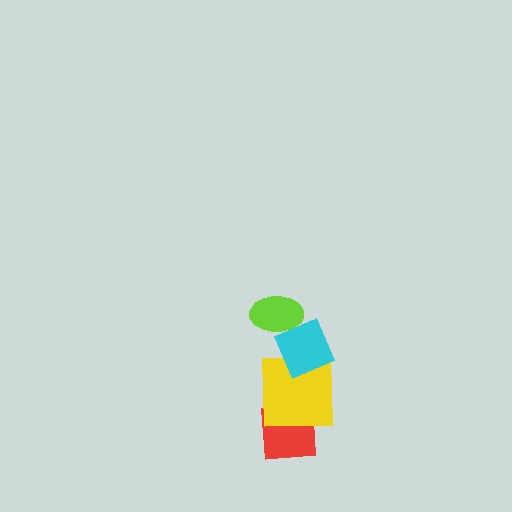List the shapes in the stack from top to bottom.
From top to bottom: the lime ellipse, the cyan diamond, the yellow square, the red square.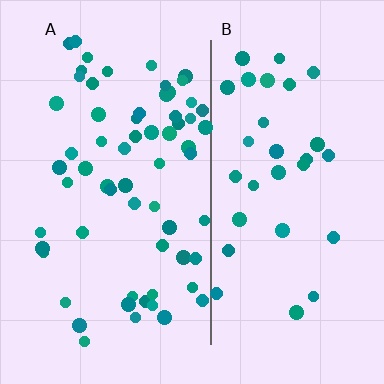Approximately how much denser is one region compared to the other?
Approximately 2.0× — region A over region B.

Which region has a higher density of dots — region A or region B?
A (the left).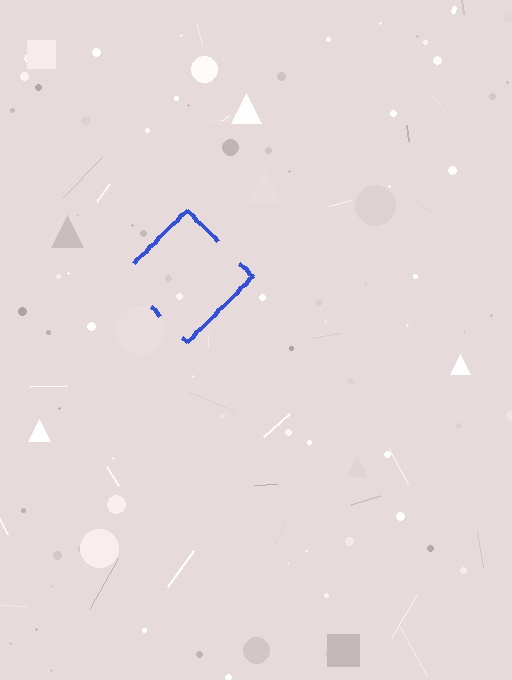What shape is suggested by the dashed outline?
The dashed outline suggests a diamond.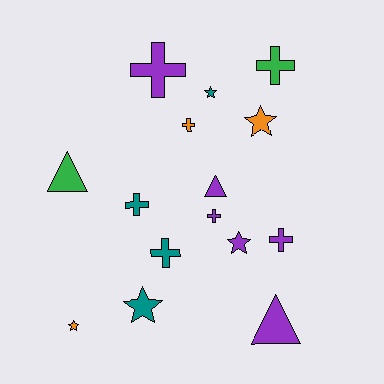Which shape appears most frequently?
Cross, with 7 objects.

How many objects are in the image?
There are 15 objects.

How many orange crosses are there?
There is 1 orange cross.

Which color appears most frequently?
Purple, with 6 objects.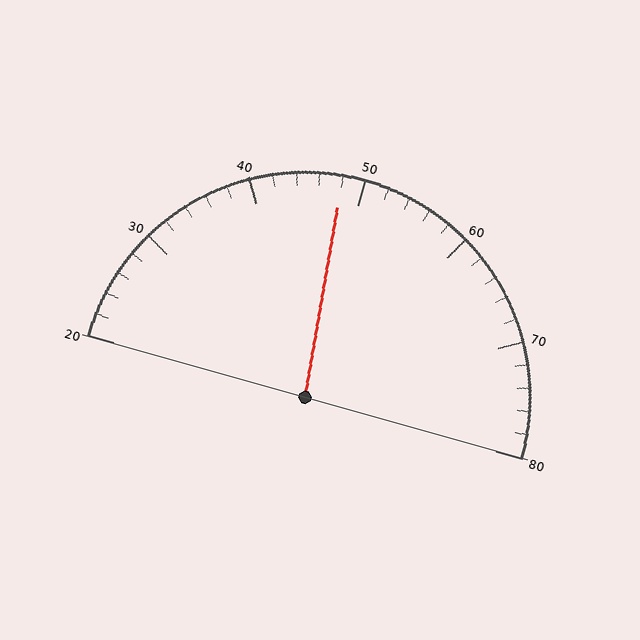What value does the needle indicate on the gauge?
The needle indicates approximately 48.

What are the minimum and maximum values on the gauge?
The gauge ranges from 20 to 80.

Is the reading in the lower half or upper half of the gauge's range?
The reading is in the lower half of the range (20 to 80).